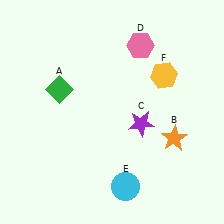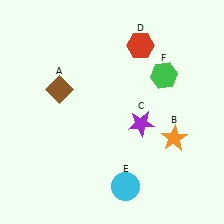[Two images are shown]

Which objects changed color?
A changed from green to brown. D changed from pink to red. F changed from yellow to green.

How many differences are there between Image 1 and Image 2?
There are 3 differences between the two images.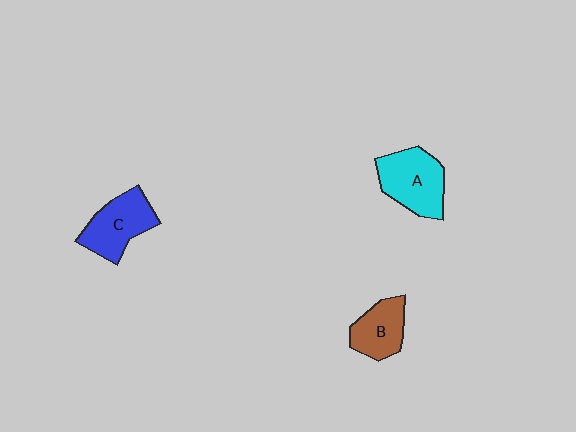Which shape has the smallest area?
Shape B (brown).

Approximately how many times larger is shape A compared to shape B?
Approximately 1.4 times.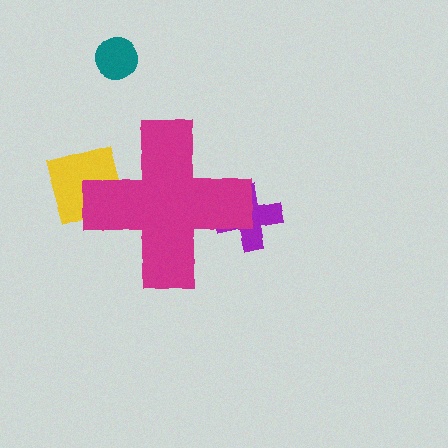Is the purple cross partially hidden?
Yes, the purple cross is partially hidden behind the magenta cross.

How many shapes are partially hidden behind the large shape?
3 shapes are partially hidden.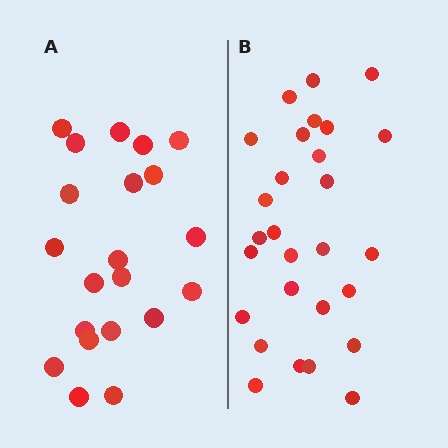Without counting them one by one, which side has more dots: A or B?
Region B (the right region) has more dots.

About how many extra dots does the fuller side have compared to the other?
Region B has roughly 8 or so more dots than region A.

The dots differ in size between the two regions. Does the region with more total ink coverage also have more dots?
No. Region A has more total ink coverage because its dots are larger, but region B actually contains more individual dots. Total area can be misleading — the number of items is what matters here.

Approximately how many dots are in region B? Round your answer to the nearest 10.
About 30 dots. (The exact count is 28, which rounds to 30.)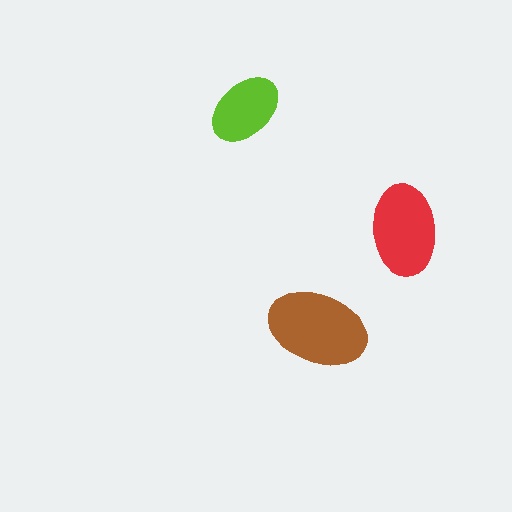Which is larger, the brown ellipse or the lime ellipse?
The brown one.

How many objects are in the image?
There are 3 objects in the image.